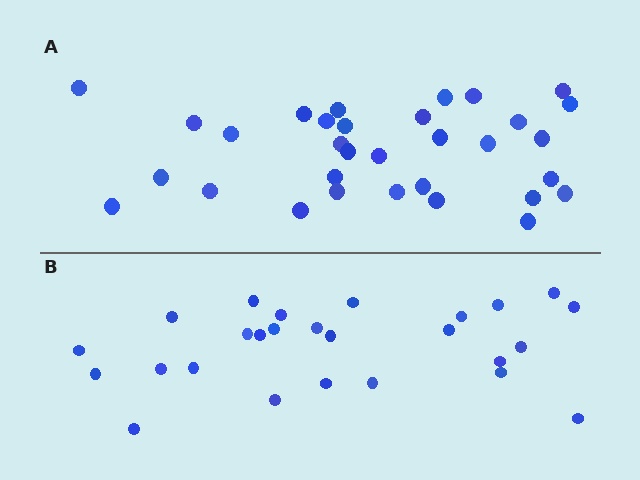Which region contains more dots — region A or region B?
Region A (the top region) has more dots.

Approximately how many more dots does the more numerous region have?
Region A has about 6 more dots than region B.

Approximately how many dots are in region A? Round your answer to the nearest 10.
About 30 dots. (The exact count is 32, which rounds to 30.)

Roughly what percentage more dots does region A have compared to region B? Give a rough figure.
About 25% more.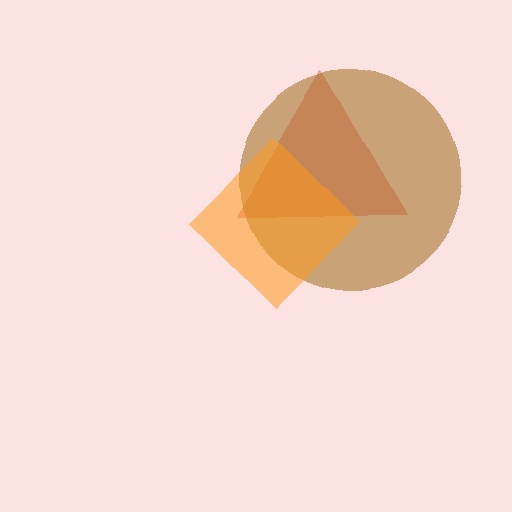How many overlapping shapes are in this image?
There are 3 overlapping shapes in the image.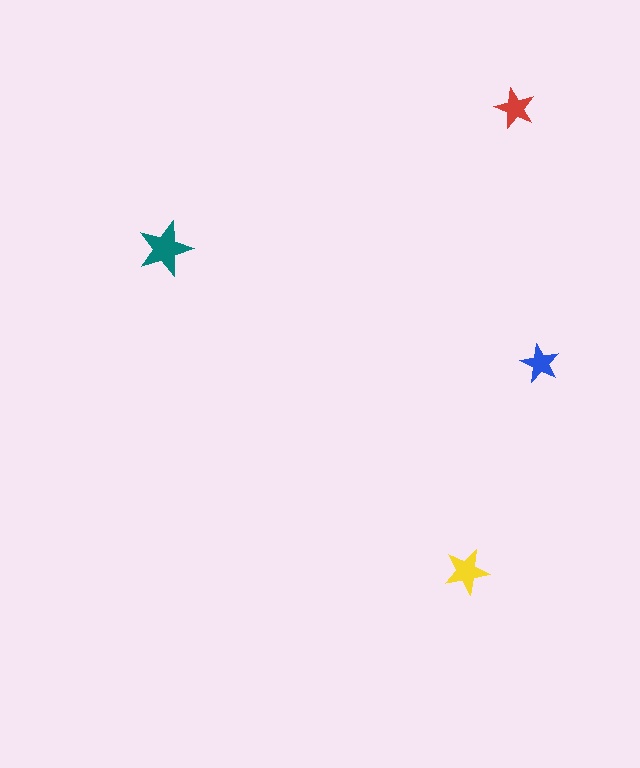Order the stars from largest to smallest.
the teal one, the yellow one, the red one, the blue one.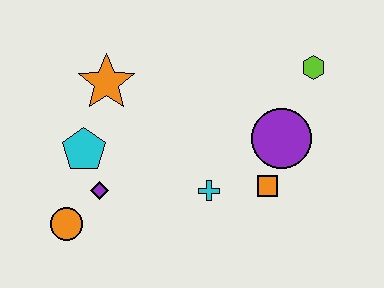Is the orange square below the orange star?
Yes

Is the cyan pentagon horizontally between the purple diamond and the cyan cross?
No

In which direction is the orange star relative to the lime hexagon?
The orange star is to the left of the lime hexagon.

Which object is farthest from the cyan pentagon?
The lime hexagon is farthest from the cyan pentagon.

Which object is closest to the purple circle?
The orange square is closest to the purple circle.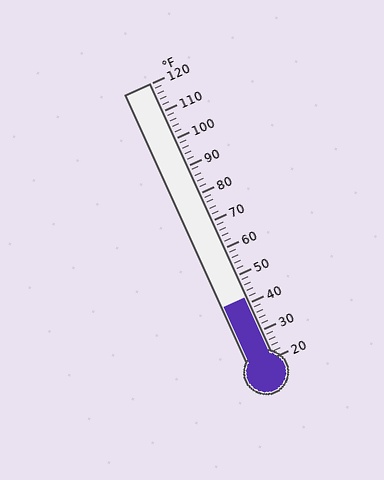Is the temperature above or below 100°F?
The temperature is below 100°F.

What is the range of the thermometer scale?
The thermometer scale ranges from 20°F to 120°F.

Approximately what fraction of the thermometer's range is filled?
The thermometer is filled to approximately 20% of its range.